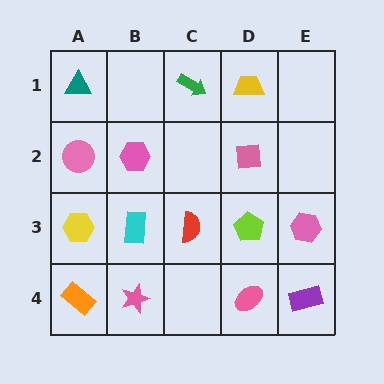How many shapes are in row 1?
3 shapes.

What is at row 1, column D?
A yellow trapezoid.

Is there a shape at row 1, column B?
No, that cell is empty.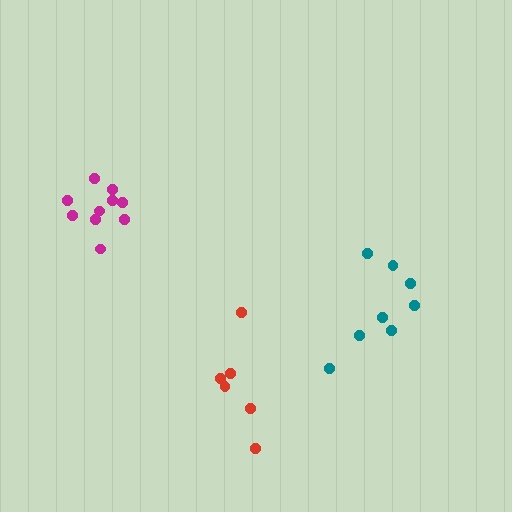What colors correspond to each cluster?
The clusters are colored: red, magenta, teal.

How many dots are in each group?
Group 1: 6 dots, Group 2: 10 dots, Group 3: 8 dots (24 total).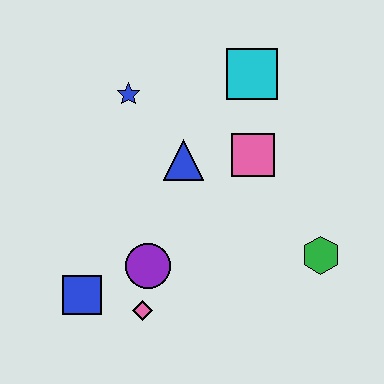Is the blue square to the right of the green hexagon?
No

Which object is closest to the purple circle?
The pink diamond is closest to the purple circle.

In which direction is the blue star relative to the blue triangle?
The blue star is above the blue triangle.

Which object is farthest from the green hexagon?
The blue star is farthest from the green hexagon.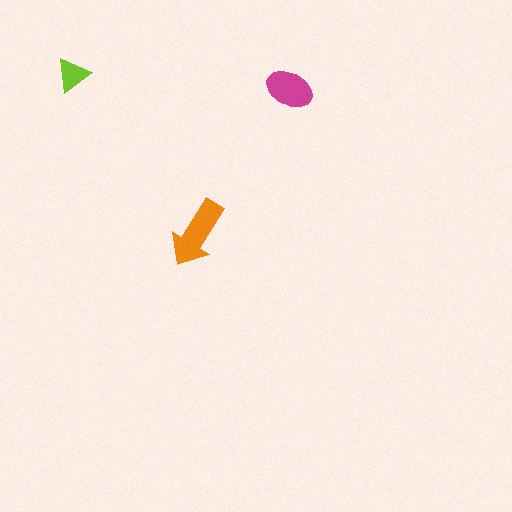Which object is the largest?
The orange arrow.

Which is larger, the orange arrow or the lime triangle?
The orange arrow.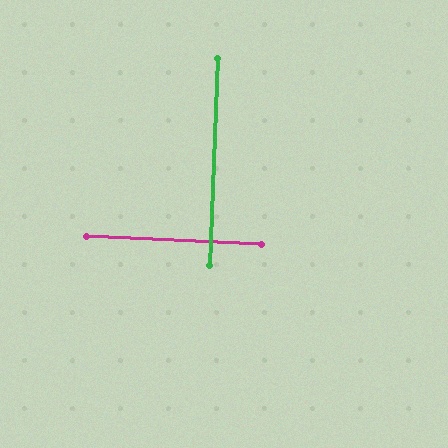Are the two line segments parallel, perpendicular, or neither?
Perpendicular — they meet at approximately 90°.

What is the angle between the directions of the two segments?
Approximately 90 degrees.